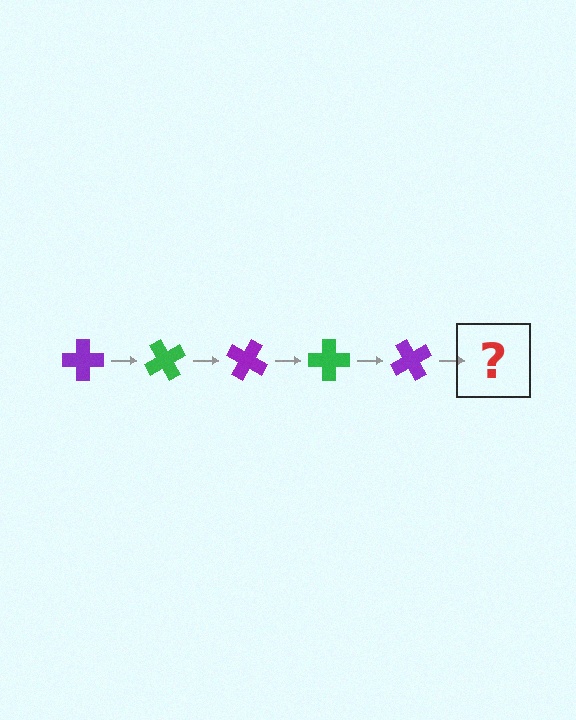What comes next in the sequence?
The next element should be a green cross, rotated 300 degrees from the start.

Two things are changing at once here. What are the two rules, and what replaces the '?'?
The two rules are that it rotates 60 degrees each step and the color cycles through purple and green. The '?' should be a green cross, rotated 300 degrees from the start.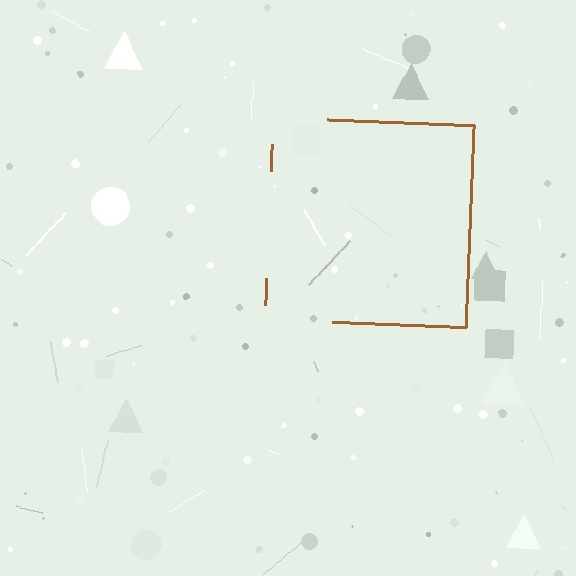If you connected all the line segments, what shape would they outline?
They would outline a square.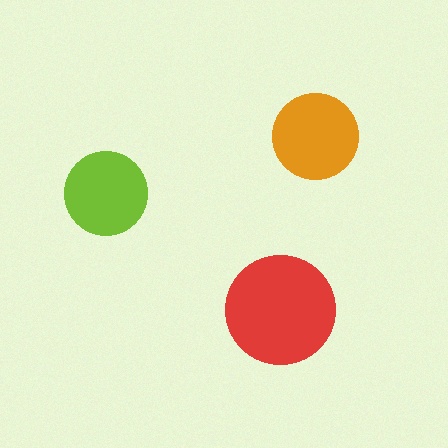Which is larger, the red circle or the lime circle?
The red one.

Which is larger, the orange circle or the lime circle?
The orange one.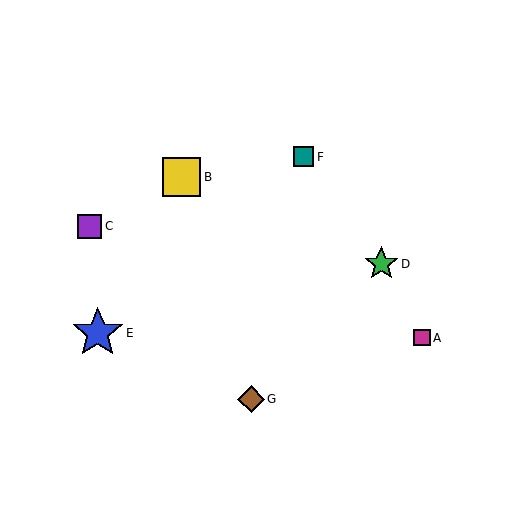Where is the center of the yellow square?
The center of the yellow square is at (181, 177).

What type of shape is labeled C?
Shape C is a purple square.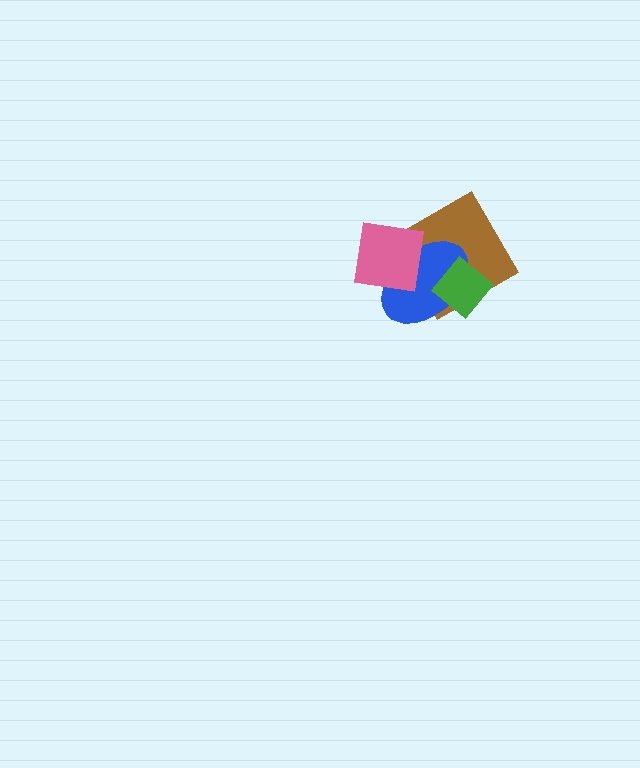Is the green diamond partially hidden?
No, no other shape covers it.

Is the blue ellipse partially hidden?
Yes, it is partially covered by another shape.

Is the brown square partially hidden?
Yes, it is partially covered by another shape.